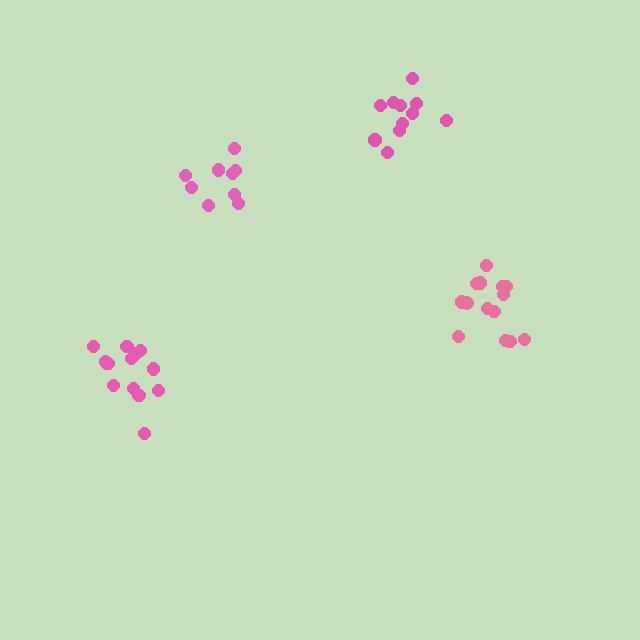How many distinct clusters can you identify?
There are 4 distinct clusters.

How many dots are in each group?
Group 1: 12 dots, Group 2: 14 dots, Group 3: 14 dots, Group 4: 9 dots (49 total).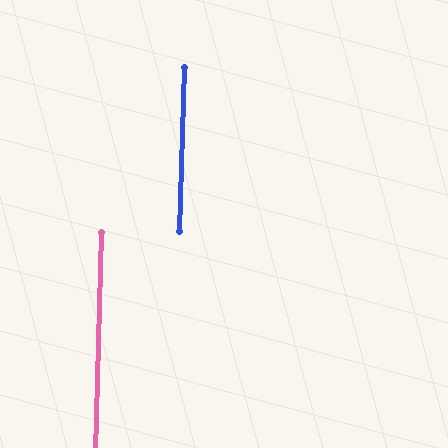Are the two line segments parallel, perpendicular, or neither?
Parallel — their directions differ by only 0.3°.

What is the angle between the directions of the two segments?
Approximately 0 degrees.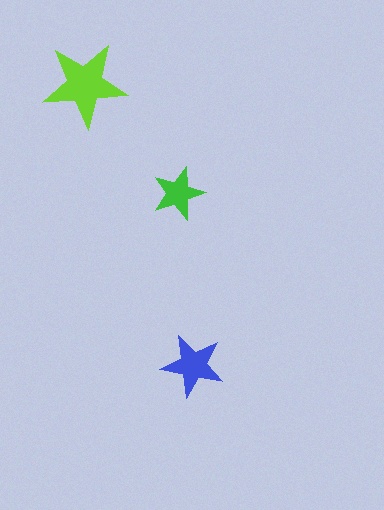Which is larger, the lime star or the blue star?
The lime one.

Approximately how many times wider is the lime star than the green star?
About 1.5 times wider.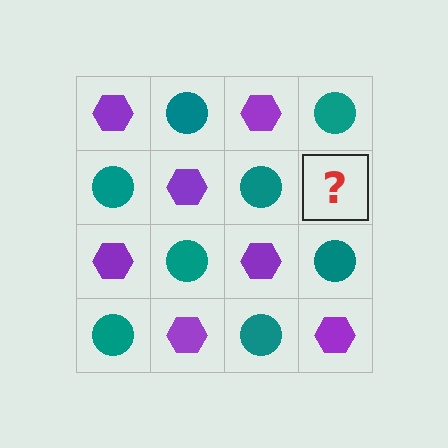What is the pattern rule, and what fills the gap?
The rule is that it alternates purple hexagon and teal circle in a checkerboard pattern. The gap should be filled with a purple hexagon.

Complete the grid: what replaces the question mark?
The question mark should be replaced with a purple hexagon.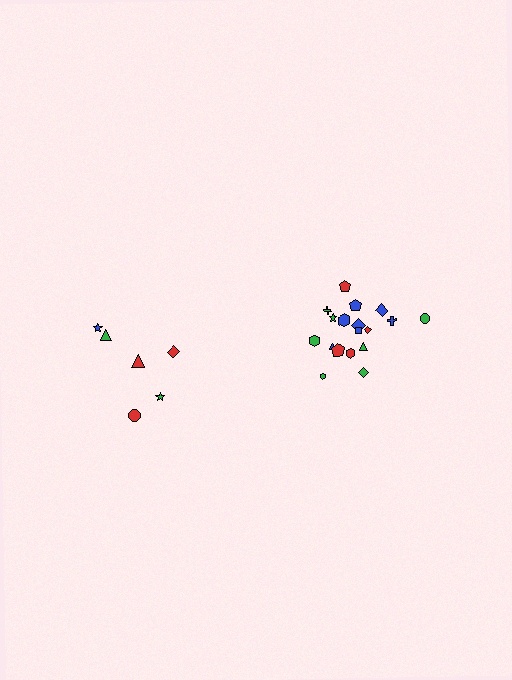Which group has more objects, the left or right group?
The right group.